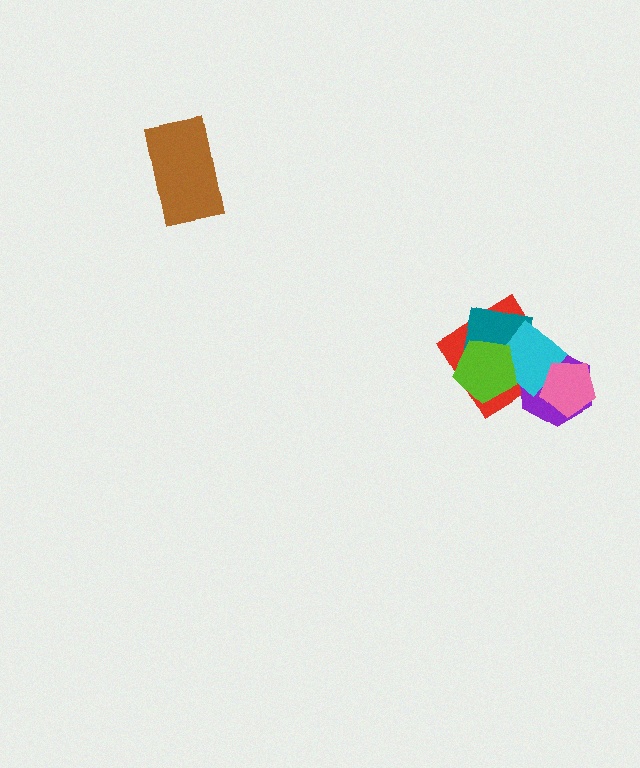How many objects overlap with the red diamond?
4 objects overlap with the red diamond.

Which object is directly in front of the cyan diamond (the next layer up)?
The lime pentagon is directly in front of the cyan diamond.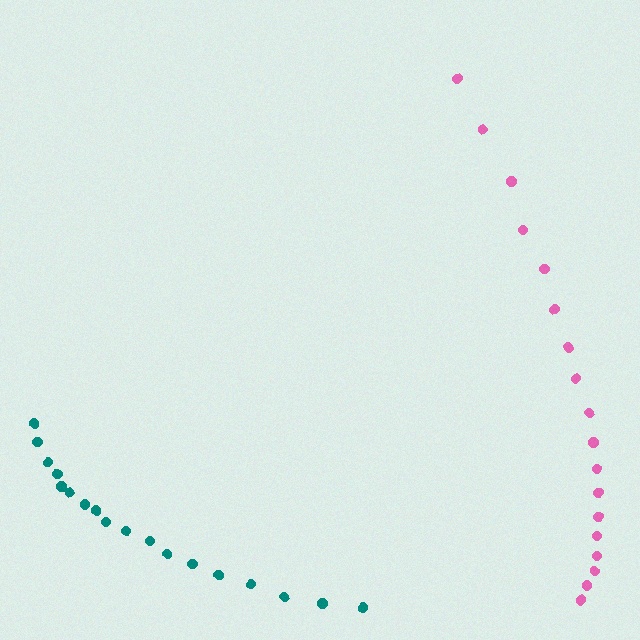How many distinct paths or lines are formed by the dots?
There are 2 distinct paths.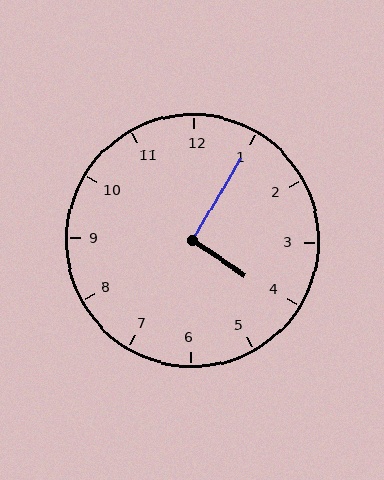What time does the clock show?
4:05.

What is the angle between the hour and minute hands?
Approximately 92 degrees.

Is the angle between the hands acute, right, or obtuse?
It is right.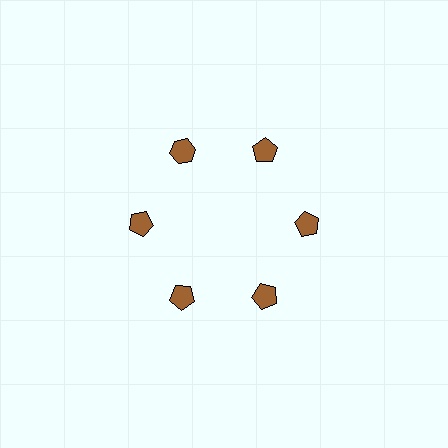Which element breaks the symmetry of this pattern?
The brown hexagon at roughly the 11 o'clock position breaks the symmetry. All other shapes are brown pentagons.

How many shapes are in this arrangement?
There are 6 shapes arranged in a ring pattern.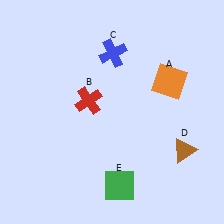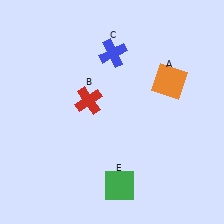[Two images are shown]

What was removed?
The brown triangle (D) was removed in Image 2.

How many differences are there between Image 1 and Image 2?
There is 1 difference between the two images.